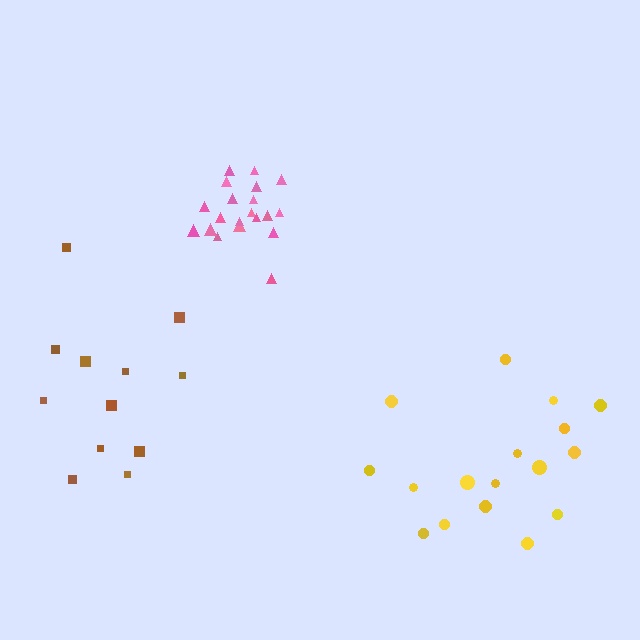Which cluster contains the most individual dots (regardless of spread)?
Pink (20).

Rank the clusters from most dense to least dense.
pink, brown, yellow.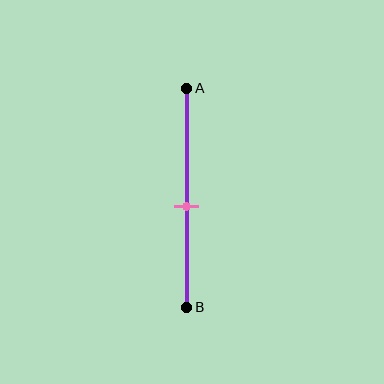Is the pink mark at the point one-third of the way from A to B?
No, the mark is at about 55% from A, not at the 33% one-third point.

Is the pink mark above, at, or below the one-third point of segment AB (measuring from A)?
The pink mark is below the one-third point of segment AB.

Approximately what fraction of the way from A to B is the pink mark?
The pink mark is approximately 55% of the way from A to B.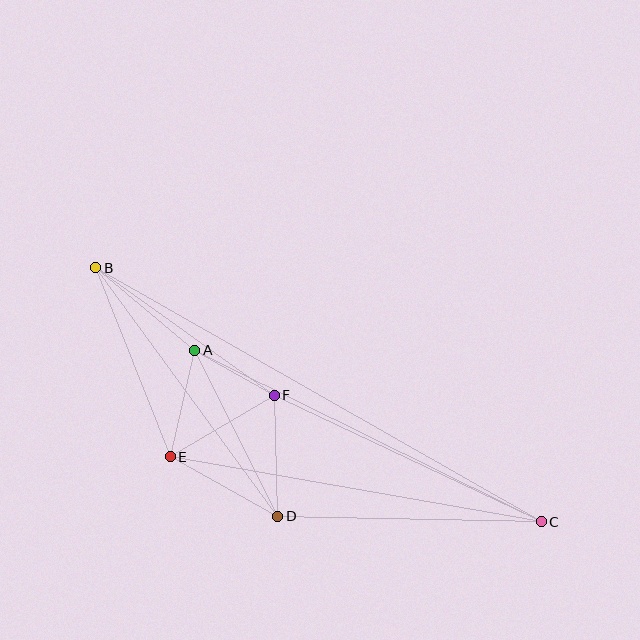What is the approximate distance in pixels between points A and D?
The distance between A and D is approximately 186 pixels.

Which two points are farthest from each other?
Points B and C are farthest from each other.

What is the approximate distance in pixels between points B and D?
The distance between B and D is approximately 308 pixels.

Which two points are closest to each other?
Points A and F are closest to each other.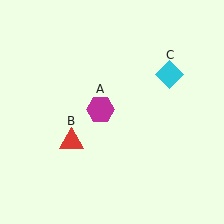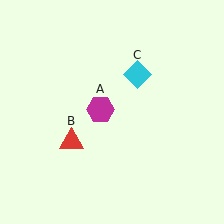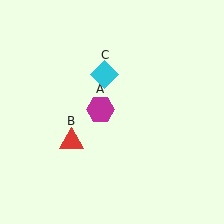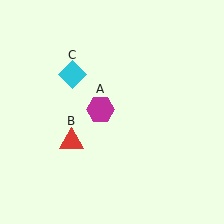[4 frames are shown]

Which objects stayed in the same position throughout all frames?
Magenta hexagon (object A) and red triangle (object B) remained stationary.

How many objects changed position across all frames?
1 object changed position: cyan diamond (object C).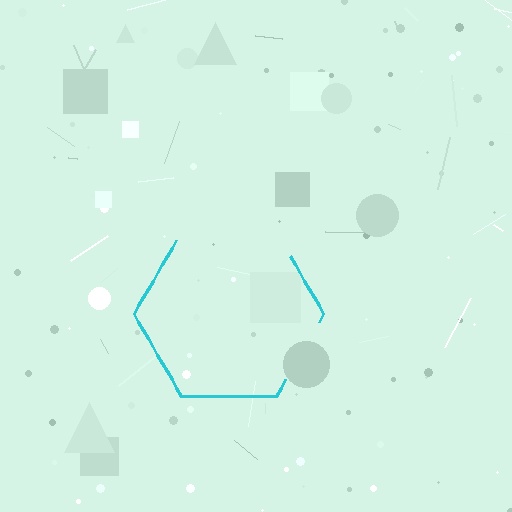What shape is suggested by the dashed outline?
The dashed outline suggests a hexagon.